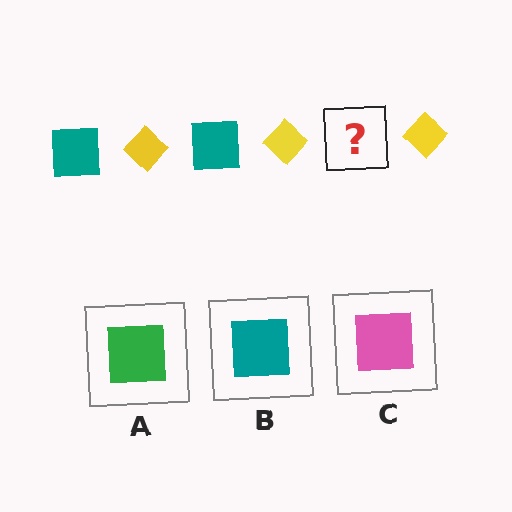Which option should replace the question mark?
Option B.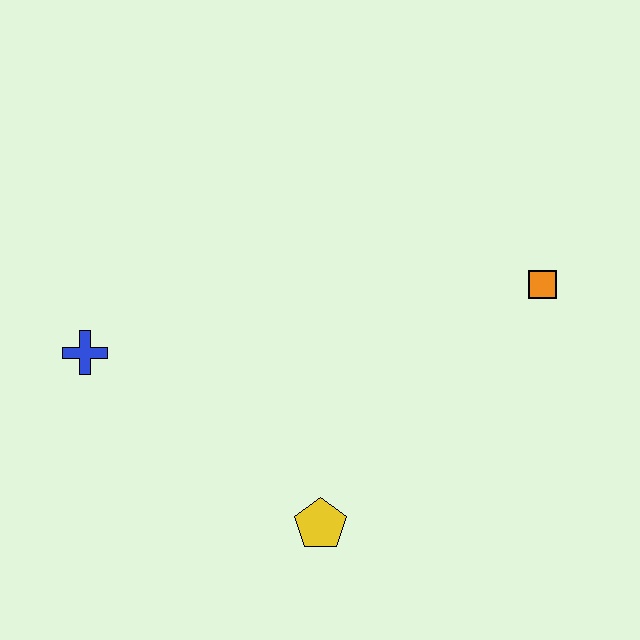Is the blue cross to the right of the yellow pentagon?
No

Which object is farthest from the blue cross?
The orange square is farthest from the blue cross.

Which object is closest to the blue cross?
The yellow pentagon is closest to the blue cross.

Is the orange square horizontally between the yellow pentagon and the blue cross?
No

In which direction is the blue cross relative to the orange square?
The blue cross is to the left of the orange square.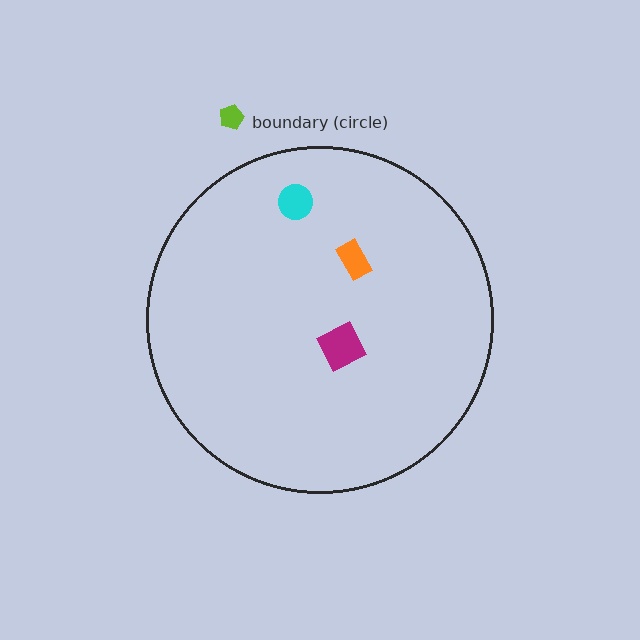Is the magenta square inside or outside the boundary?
Inside.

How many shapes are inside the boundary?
3 inside, 1 outside.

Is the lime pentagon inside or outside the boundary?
Outside.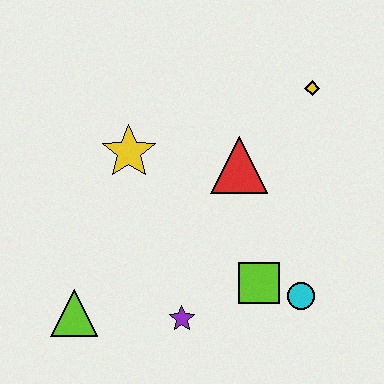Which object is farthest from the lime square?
The yellow diamond is farthest from the lime square.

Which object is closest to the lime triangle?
The purple star is closest to the lime triangle.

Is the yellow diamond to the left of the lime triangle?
No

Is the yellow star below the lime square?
No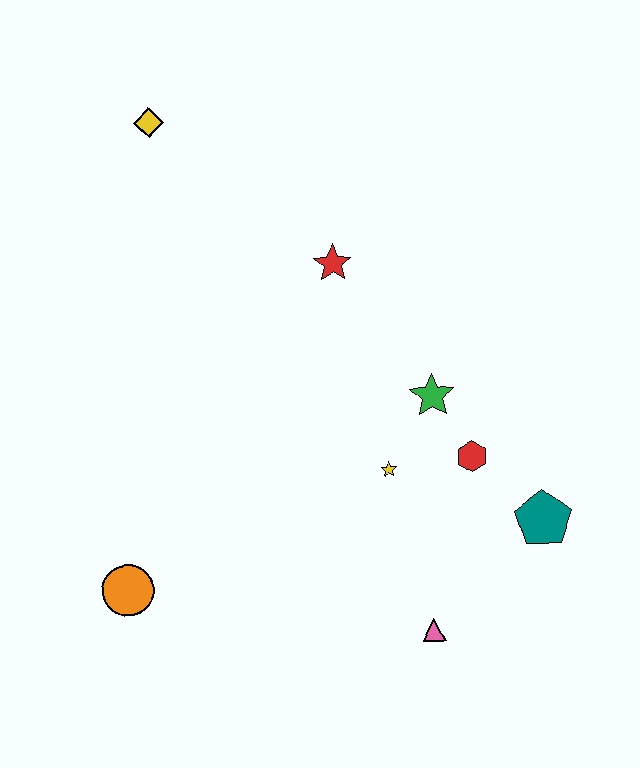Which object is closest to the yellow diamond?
The red star is closest to the yellow diamond.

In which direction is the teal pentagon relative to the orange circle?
The teal pentagon is to the right of the orange circle.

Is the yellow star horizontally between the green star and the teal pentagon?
No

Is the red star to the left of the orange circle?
No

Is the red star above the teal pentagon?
Yes